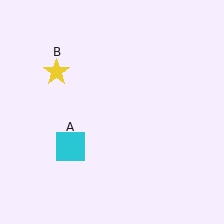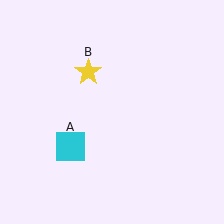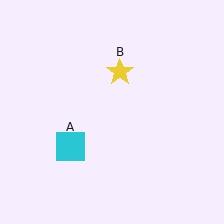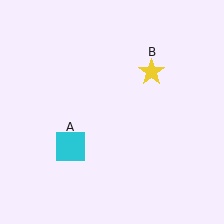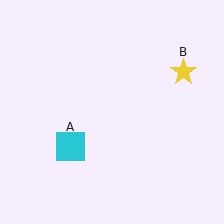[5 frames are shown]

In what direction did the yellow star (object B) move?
The yellow star (object B) moved right.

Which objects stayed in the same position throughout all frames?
Cyan square (object A) remained stationary.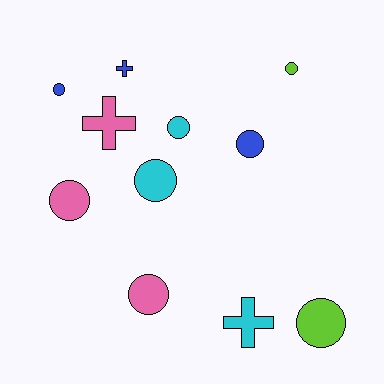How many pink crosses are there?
There is 1 pink cross.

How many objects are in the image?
There are 11 objects.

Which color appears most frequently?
Blue, with 3 objects.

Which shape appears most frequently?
Circle, with 8 objects.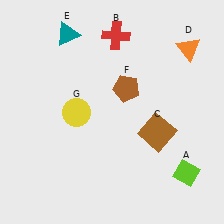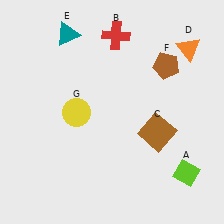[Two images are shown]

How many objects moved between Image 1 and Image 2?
1 object moved between the two images.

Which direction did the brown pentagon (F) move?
The brown pentagon (F) moved right.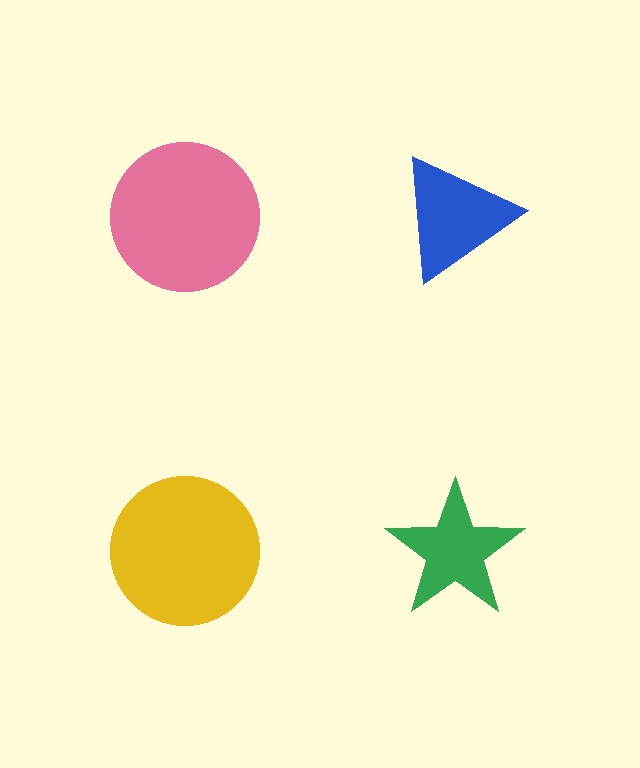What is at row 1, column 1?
A pink circle.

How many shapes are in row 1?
2 shapes.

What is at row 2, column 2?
A green star.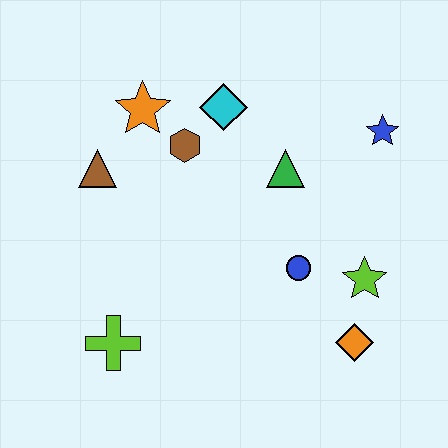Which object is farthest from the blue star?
The lime cross is farthest from the blue star.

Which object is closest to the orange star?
The brown hexagon is closest to the orange star.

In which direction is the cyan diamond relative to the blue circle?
The cyan diamond is above the blue circle.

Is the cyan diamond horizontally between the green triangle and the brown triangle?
Yes